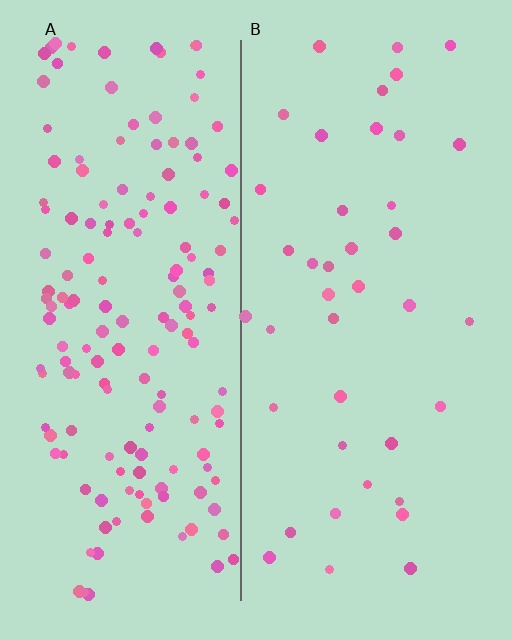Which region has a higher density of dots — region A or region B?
A (the left).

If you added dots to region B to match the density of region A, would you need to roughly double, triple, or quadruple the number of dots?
Approximately quadruple.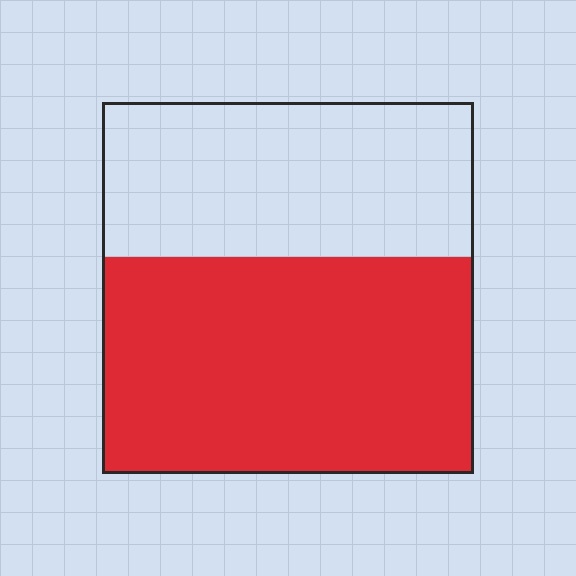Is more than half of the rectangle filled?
Yes.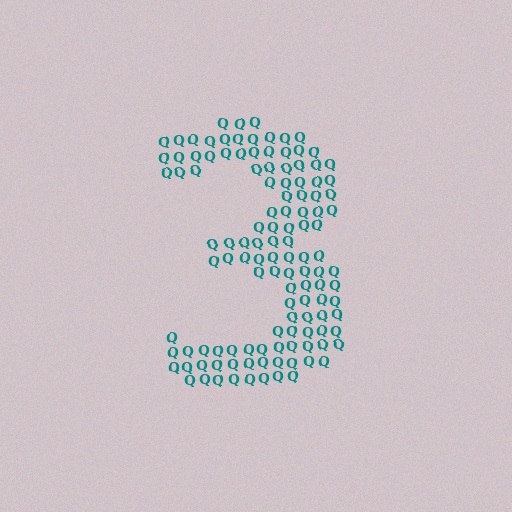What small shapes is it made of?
It is made of small letter Q's.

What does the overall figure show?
The overall figure shows the digit 3.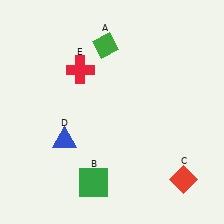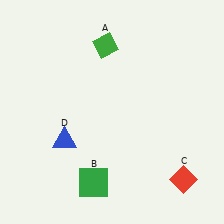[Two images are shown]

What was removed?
The red cross (E) was removed in Image 2.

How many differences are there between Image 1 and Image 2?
There is 1 difference between the two images.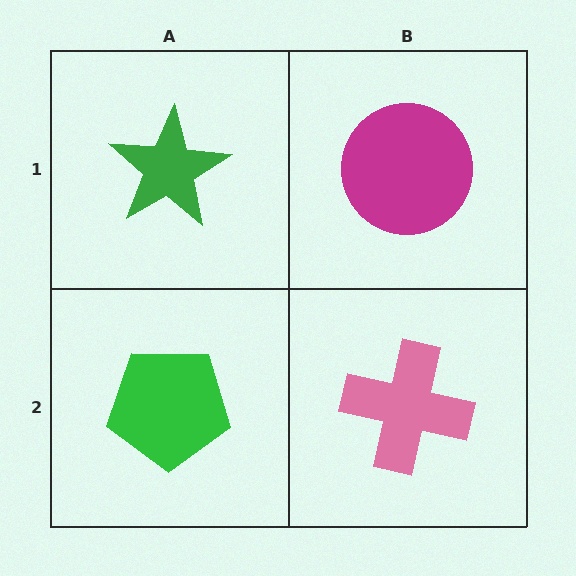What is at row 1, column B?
A magenta circle.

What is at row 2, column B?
A pink cross.